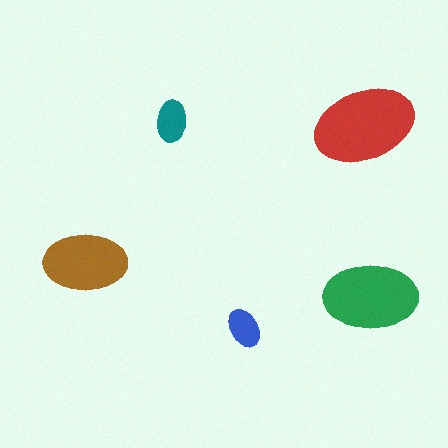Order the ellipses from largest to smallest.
the red one, the green one, the brown one, the teal one, the blue one.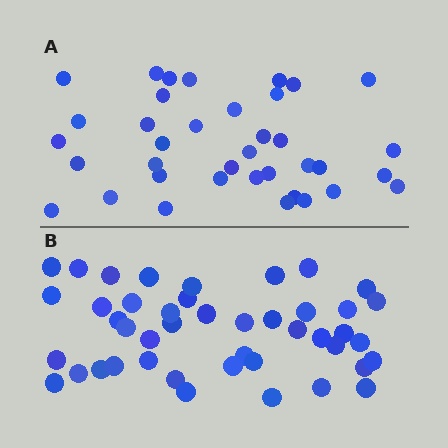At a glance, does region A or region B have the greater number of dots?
Region B (the bottom region) has more dots.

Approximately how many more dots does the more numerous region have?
Region B has roughly 8 or so more dots than region A.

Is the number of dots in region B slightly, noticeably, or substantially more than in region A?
Region B has only slightly more — the two regions are fairly close. The ratio is roughly 1.2 to 1.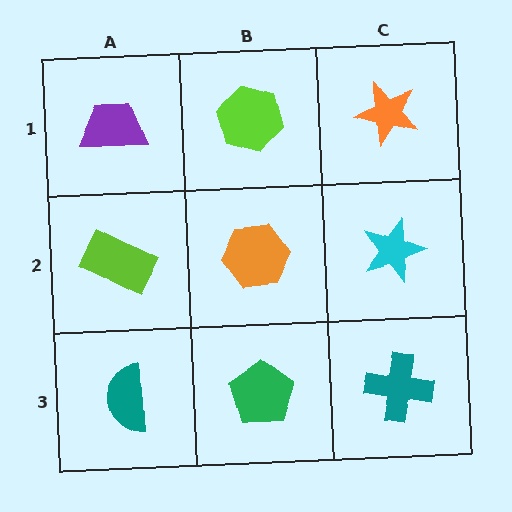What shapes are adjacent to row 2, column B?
A lime hexagon (row 1, column B), a green pentagon (row 3, column B), a lime rectangle (row 2, column A), a cyan star (row 2, column C).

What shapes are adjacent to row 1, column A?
A lime rectangle (row 2, column A), a lime hexagon (row 1, column B).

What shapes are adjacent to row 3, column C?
A cyan star (row 2, column C), a green pentagon (row 3, column B).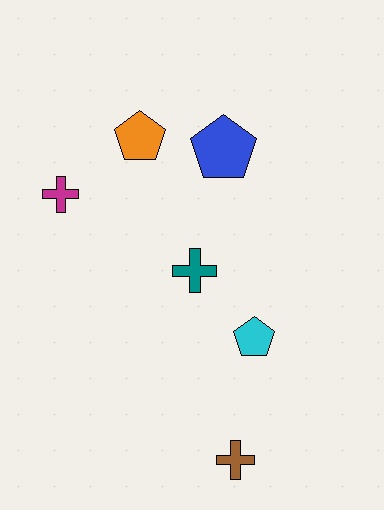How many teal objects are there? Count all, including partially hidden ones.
There is 1 teal object.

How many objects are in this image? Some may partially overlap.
There are 6 objects.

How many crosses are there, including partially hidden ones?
There are 3 crosses.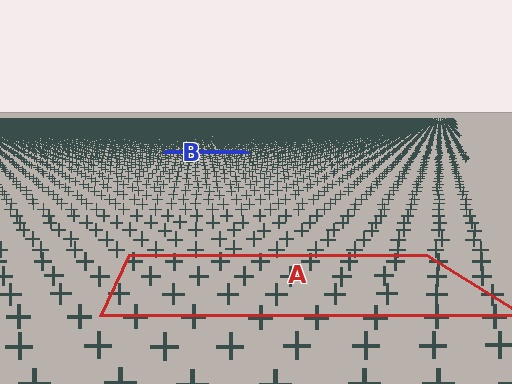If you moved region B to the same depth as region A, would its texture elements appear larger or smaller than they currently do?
They would appear larger. At a closer depth, the same texture elements are projected at a bigger on-screen size.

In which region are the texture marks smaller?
The texture marks are smaller in region B, because it is farther away.